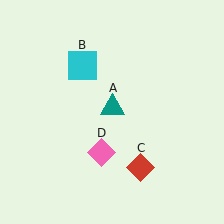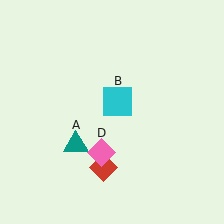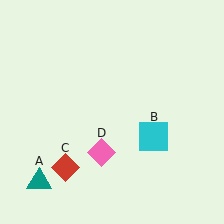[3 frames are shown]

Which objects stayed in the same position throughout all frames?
Pink diamond (object D) remained stationary.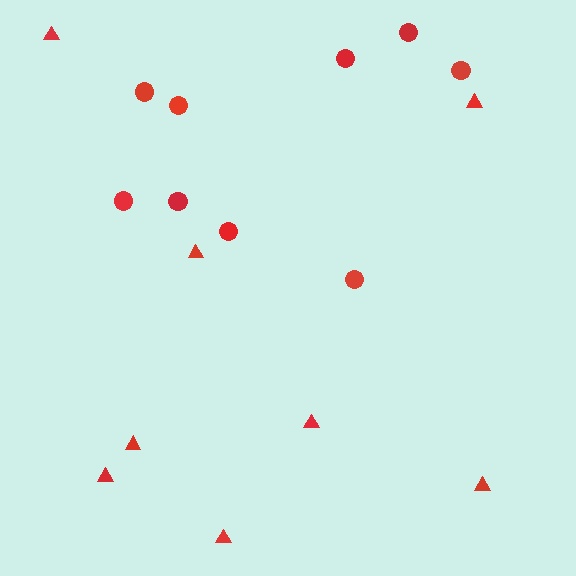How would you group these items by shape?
There are 2 groups: one group of circles (9) and one group of triangles (8).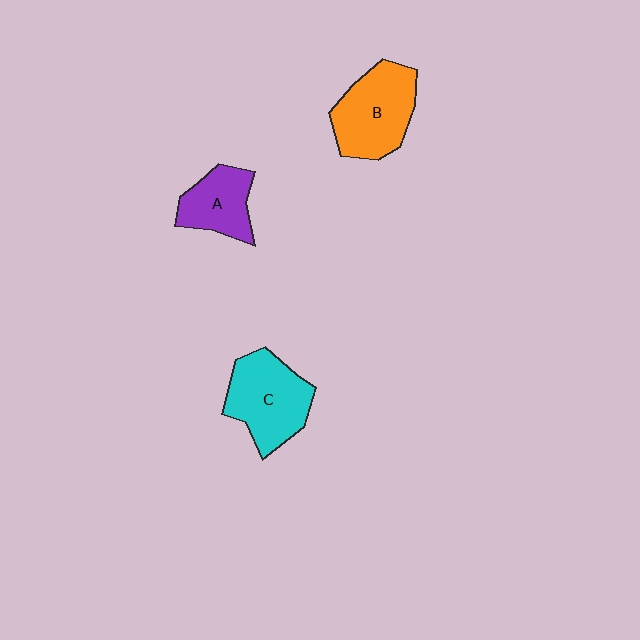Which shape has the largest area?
Shape B (orange).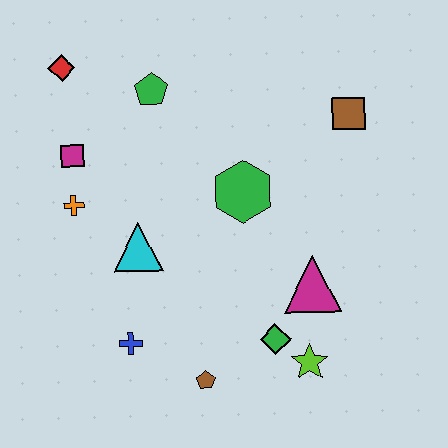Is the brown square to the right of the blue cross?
Yes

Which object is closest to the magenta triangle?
The green diamond is closest to the magenta triangle.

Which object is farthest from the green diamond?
The red diamond is farthest from the green diamond.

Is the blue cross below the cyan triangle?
Yes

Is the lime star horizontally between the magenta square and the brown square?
Yes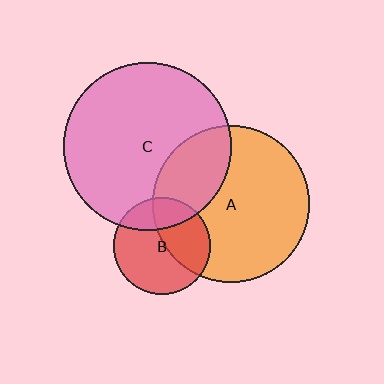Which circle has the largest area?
Circle C (pink).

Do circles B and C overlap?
Yes.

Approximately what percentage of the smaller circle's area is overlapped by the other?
Approximately 25%.